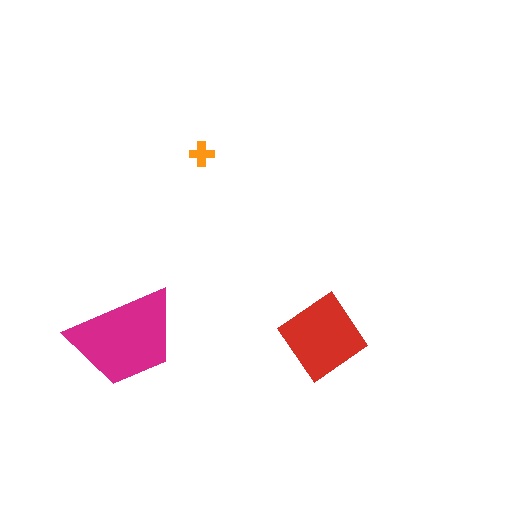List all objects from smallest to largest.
The orange cross, the red diamond, the magenta trapezoid.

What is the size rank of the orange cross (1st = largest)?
3rd.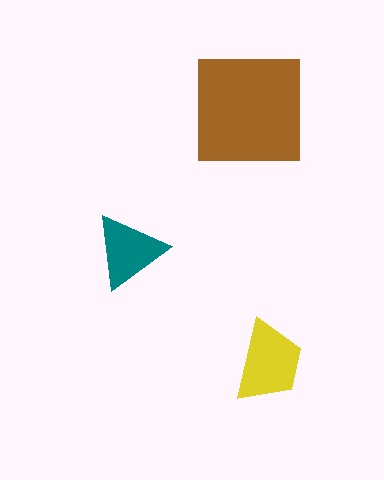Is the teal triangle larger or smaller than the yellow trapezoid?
Smaller.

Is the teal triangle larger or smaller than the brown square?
Smaller.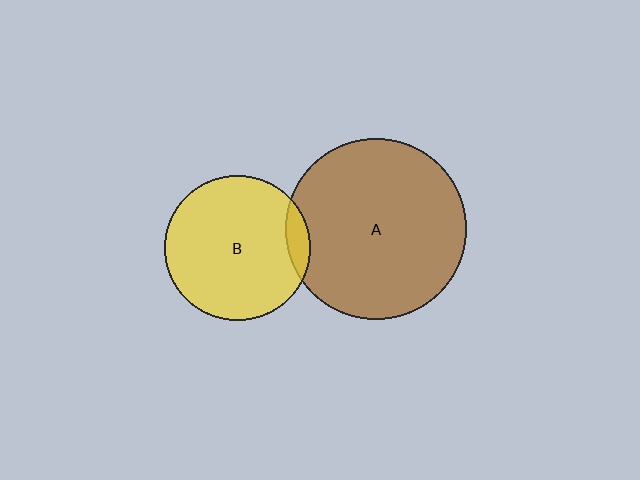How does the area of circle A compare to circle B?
Approximately 1.5 times.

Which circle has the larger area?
Circle A (brown).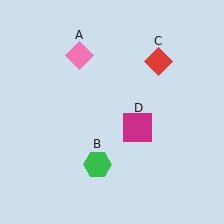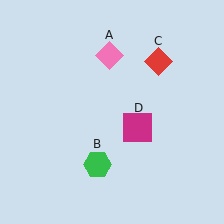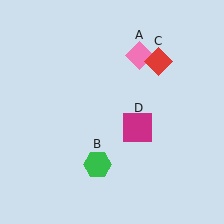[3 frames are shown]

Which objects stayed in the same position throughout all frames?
Green hexagon (object B) and red diamond (object C) and magenta square (object D) remained stationary.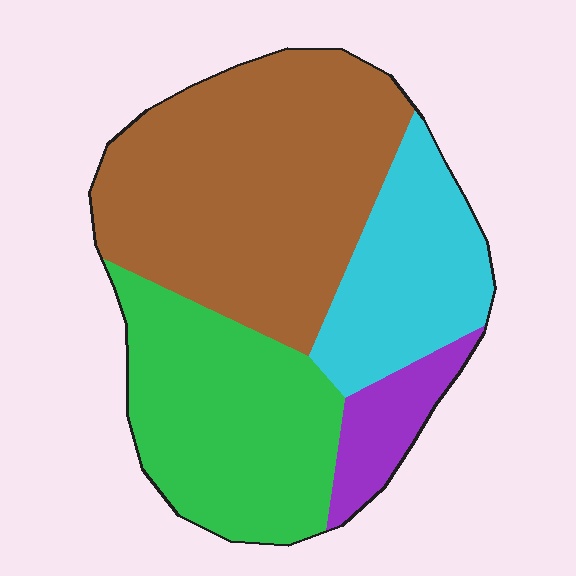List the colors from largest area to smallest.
From largest to smallest: brown, green, cyan, purple.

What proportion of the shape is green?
Green covers 29% of the shape.